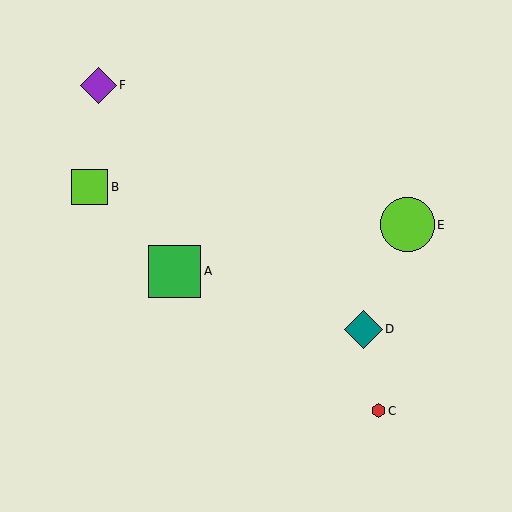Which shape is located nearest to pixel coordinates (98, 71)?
The purple diamond (labeled F) at (98, 85) is nearest to that location.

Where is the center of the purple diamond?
The center of the purple diamond is at (98, 85).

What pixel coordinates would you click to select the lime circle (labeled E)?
Click at (407, 225) to select the lime circle E.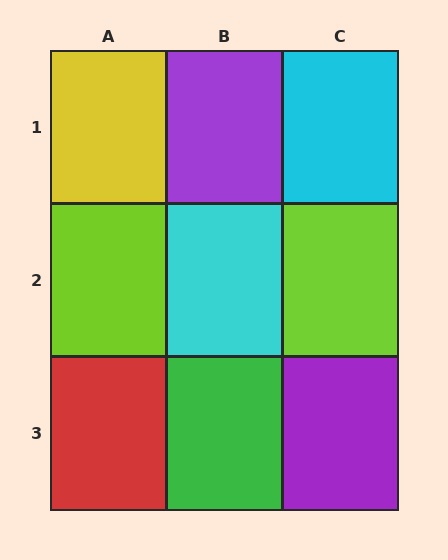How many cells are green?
1 cell is green.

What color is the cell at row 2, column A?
Lime.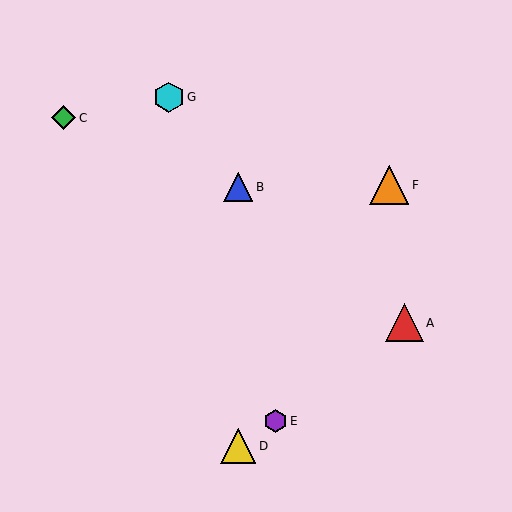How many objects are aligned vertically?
2 objects (B, D) are aligned vertically.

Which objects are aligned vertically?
Objects B, D are aligned vertically.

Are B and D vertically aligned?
Yes, both are at x≈238.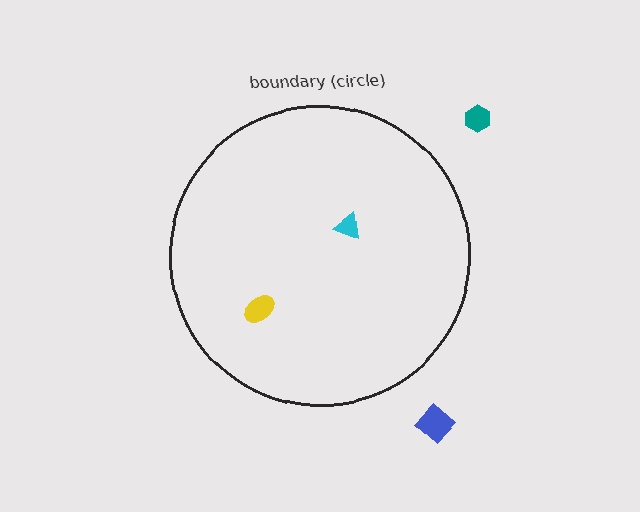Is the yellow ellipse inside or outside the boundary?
Inside.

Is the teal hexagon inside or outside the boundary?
Outside.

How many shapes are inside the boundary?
2 inside, 2 outside.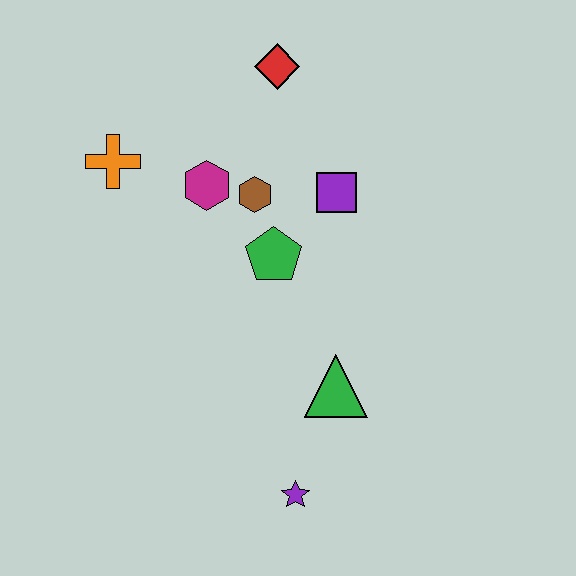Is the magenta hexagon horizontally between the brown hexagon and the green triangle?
No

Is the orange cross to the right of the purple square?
No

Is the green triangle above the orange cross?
No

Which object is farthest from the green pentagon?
The purple star is farthest from the green pentagon.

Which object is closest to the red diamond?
The brown hexagon is closest to the red diamond.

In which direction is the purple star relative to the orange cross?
The purple star is below the orange cross.